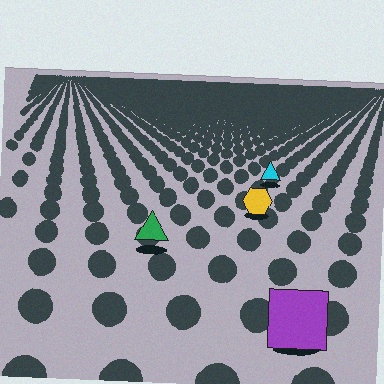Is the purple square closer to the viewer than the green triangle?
Yes. The purple square is closer — you can tell from the texture gradient: the ground texture is coarser near it.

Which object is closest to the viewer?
The purple square is closest. The texture marks near it are larger and more spread out.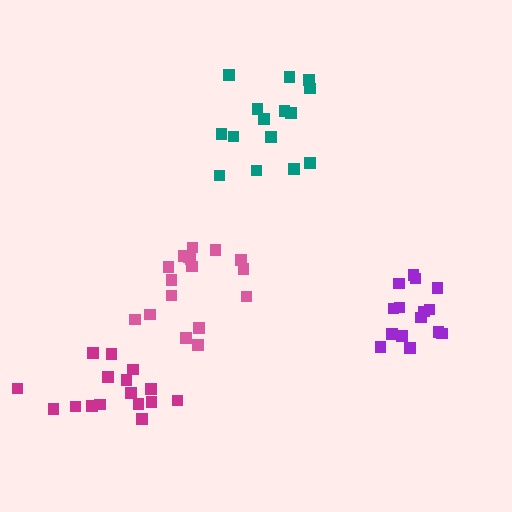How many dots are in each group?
Group 1: 15 dots, Group 2: 17 dots, Group 3: 15 dots, Group 4: 16 dots (63 total).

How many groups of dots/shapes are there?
There are 4 groups.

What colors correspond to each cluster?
The clusters are colored: teal, pink, purple, magenta.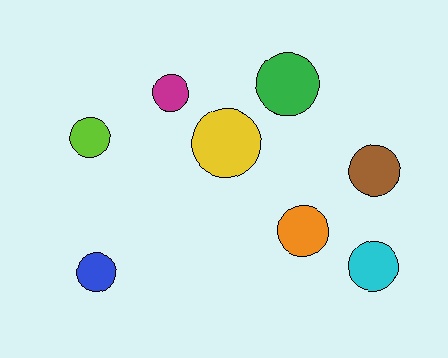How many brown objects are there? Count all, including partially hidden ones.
There is 1 brown object.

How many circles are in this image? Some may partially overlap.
There are 8 circles.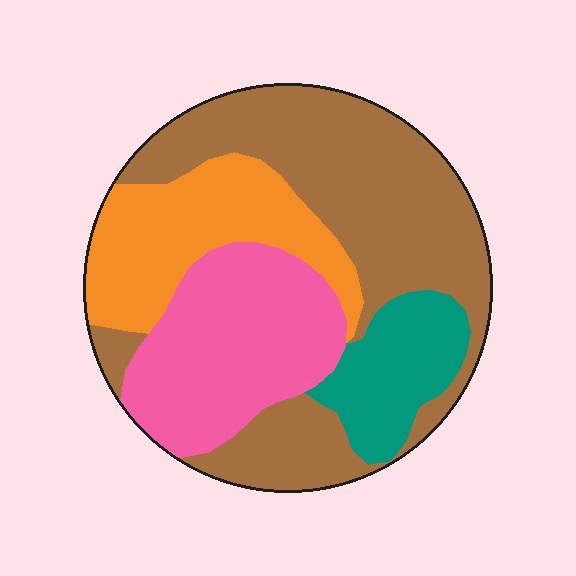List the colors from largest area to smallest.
From largest to smallest: brown, pink, orange, teal.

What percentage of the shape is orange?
Orange covers roughly 20% of the shape.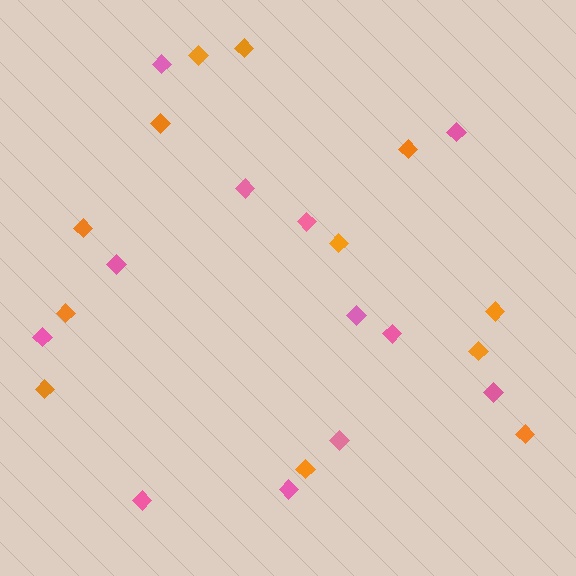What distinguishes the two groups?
There are 2 groups: one group of pink diamonds (12) and one group of orange diamonds (12).